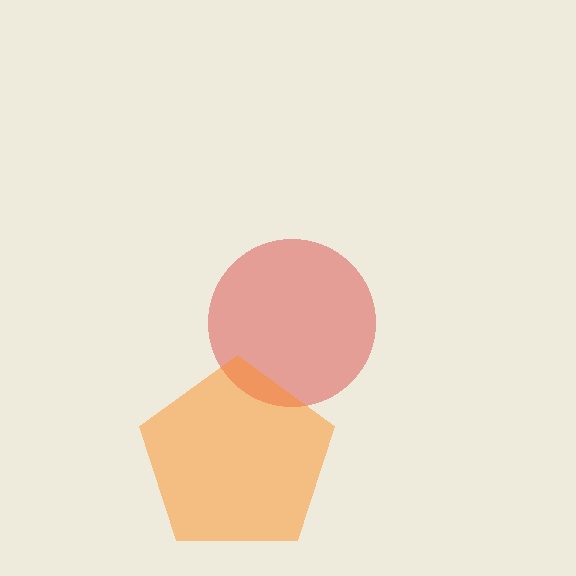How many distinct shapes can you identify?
There are 2 distinct shapes: a red circle, an orange pentagon.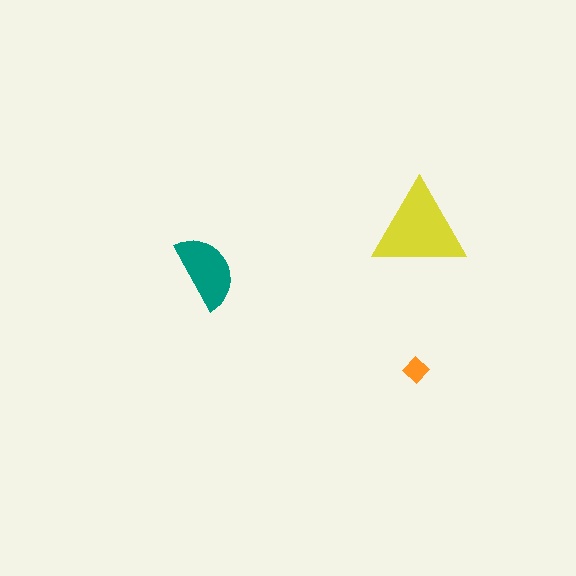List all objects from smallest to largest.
The orange diamond, the teal semicircle, the yellow triangle.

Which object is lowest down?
The orange diamond is bottommost.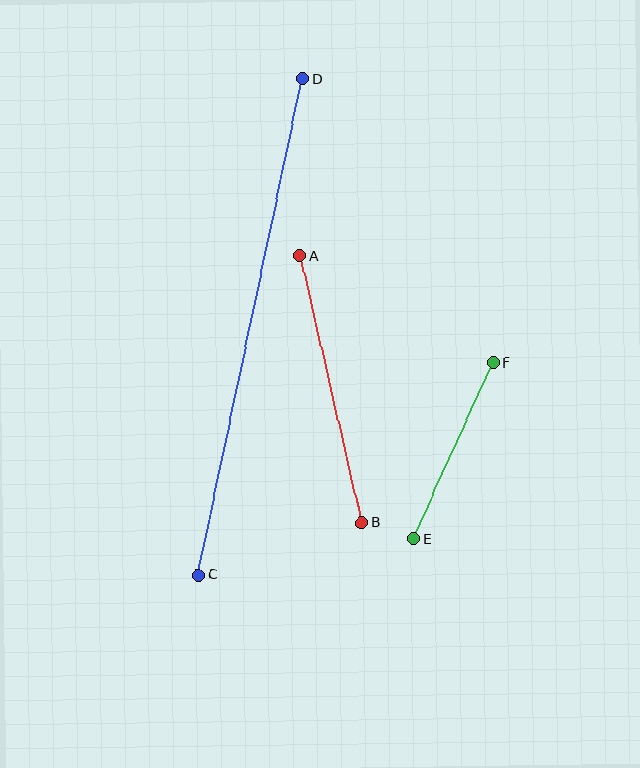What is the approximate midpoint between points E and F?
The midpoint is at approximately (453, 450) pixels.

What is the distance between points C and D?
The distance is approximately 507 pixels.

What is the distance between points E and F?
The distance is approximately 194 pixels.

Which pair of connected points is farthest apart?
Points C and D are farthest apart.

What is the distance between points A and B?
The distance is approximately 274 pixels.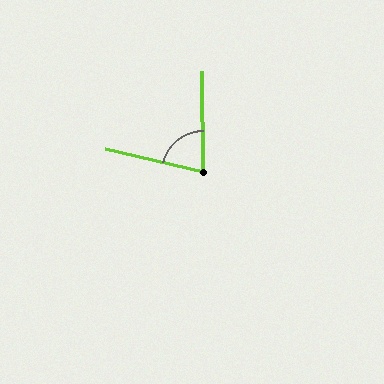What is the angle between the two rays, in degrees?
Approximately 76 degrees.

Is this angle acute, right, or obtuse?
It is acute.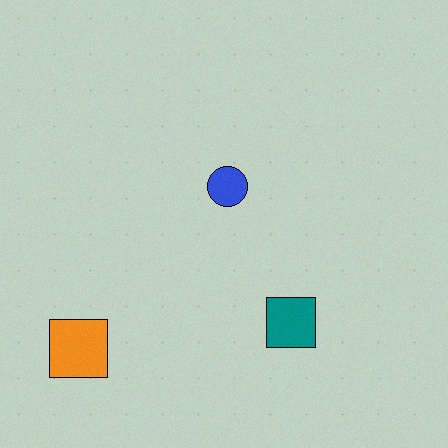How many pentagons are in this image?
There are no pentagons.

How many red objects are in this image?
There are no red objects.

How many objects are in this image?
There are 3 objects.